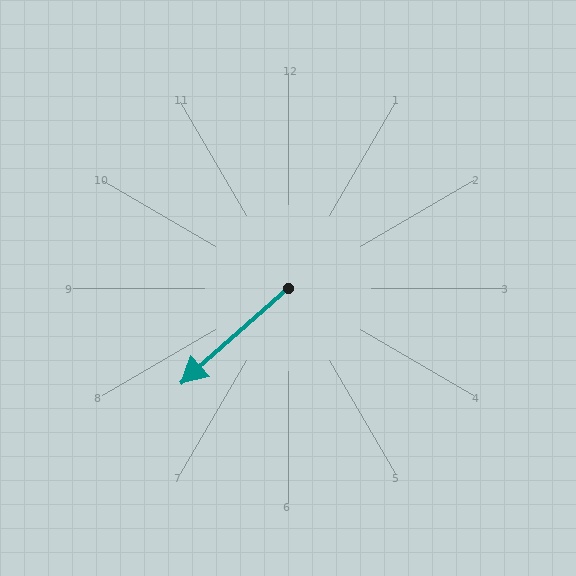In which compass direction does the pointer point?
Southwest.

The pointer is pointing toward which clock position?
Roughly 8 o'clock.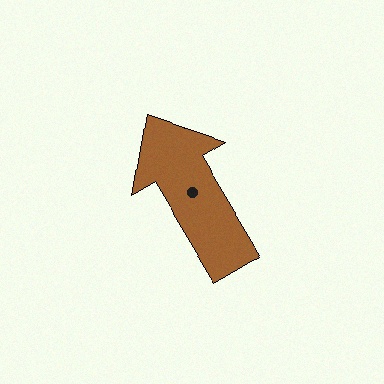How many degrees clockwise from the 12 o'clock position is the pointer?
Approximately 329 degrees.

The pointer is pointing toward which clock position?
Roughly 11 o'clock.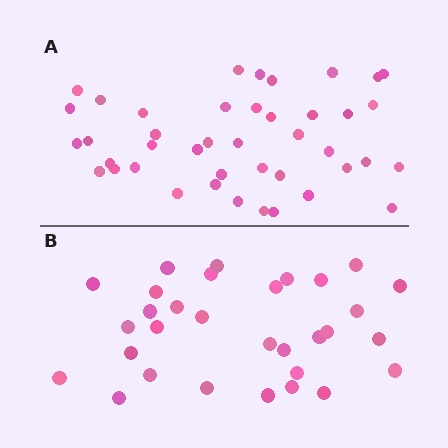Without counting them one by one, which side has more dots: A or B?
Region A (the top region) has more dots.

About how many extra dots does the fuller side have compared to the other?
Region A has roughly 12 or so more dots than region B.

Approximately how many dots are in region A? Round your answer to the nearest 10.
About 40 dots. (The exact count is 42, which rounds to 40.)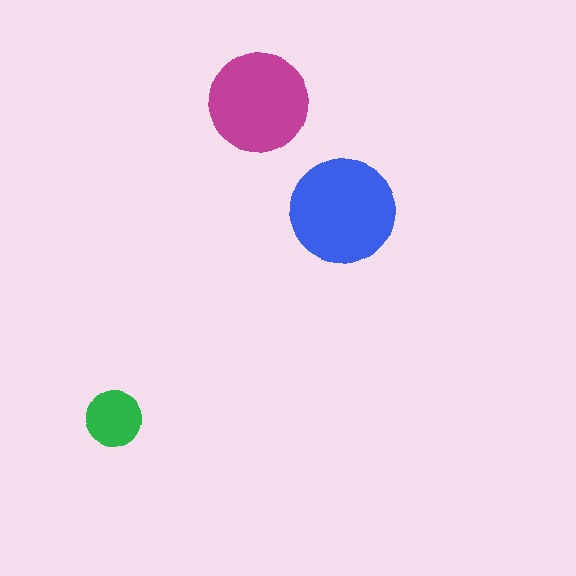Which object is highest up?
The magenta circle is topmost.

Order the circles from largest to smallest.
the blue one, the magenta one, the green one.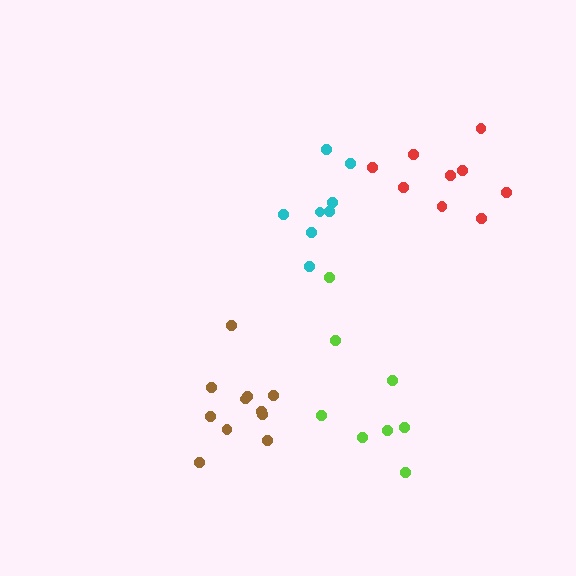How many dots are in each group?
Group 1: 8 dots, Group 2: 8 dots, Group 3: 11 dots, Group 4: 9 dots (36 total).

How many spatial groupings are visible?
There are 4 spatial groupings.